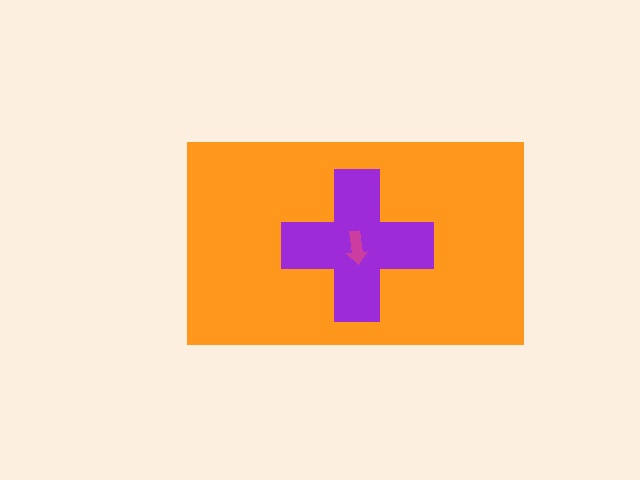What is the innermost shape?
The magenta arrow.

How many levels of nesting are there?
3.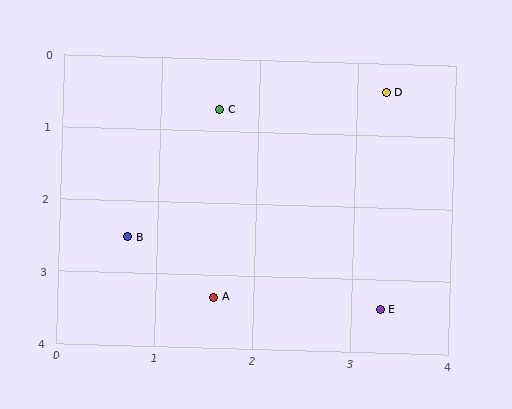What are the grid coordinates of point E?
Point E is at approximately (3.3, 3.4).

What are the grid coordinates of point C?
Point C is at approximately (1.6, 0.7).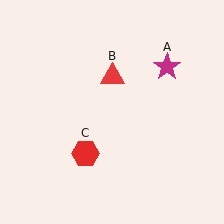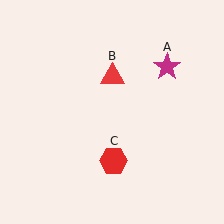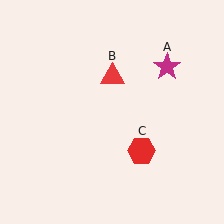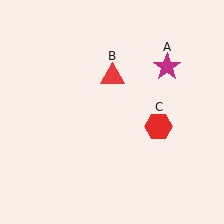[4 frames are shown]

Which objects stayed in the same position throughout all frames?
Magenta star (object A) and red triangle (object B) remained stationary.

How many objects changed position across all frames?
1 object changed position: red hexagon (object C).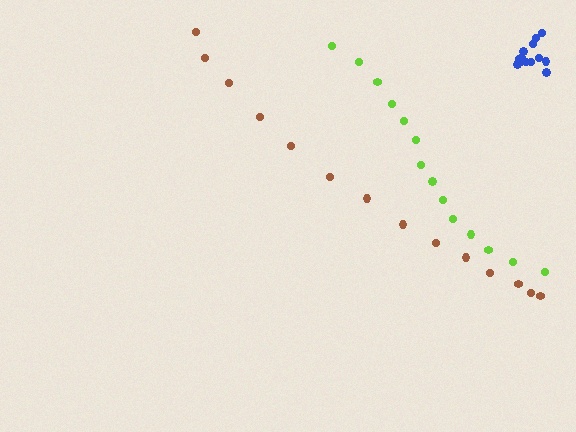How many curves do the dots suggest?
There are 3 distinct paths.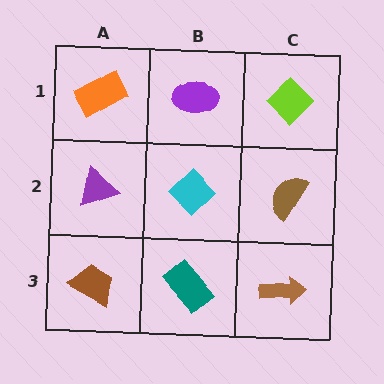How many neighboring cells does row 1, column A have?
2.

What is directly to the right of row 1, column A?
A purple ellipse.